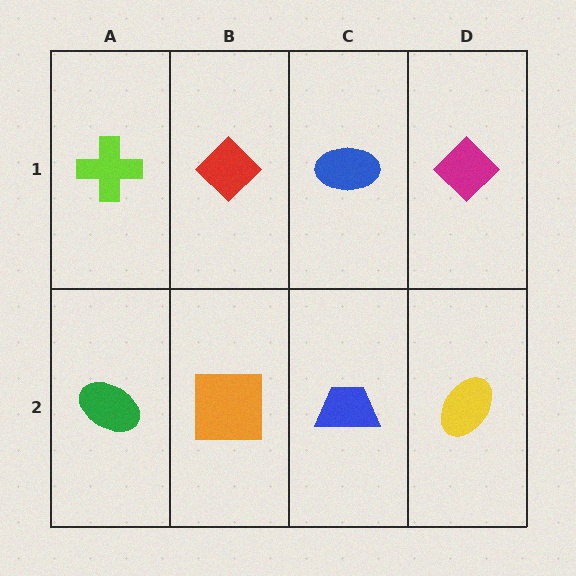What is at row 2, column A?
A green ellipse.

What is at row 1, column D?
A magenta diamond.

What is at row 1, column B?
A red diamond.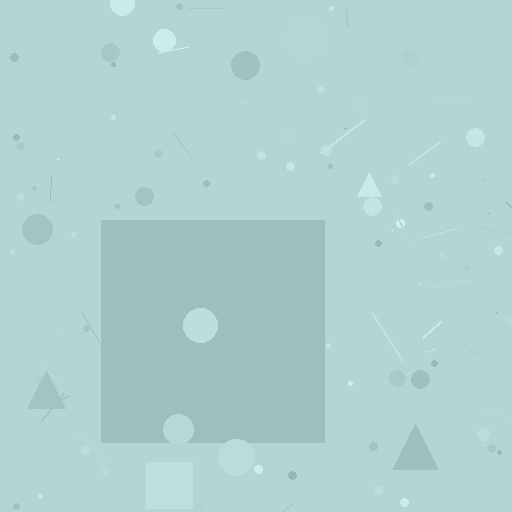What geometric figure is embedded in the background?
A square is embedded in the background.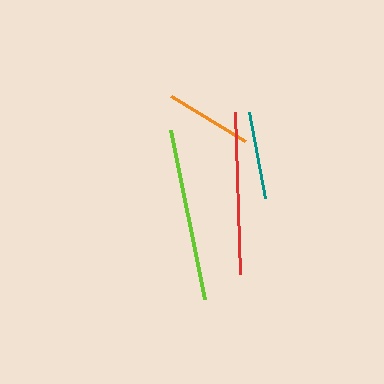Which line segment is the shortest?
The orange line is the shortest at approximately 86 pixels.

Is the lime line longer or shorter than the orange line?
The lime line is longer than the orange line.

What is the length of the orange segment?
The orange segment is approximately 86 pixels long.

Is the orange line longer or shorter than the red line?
The red line is longer than the orange line.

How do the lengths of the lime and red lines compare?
The lime and red lines are approximately the same length.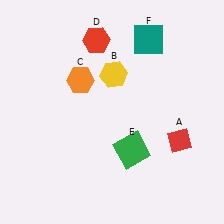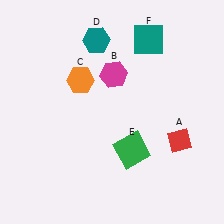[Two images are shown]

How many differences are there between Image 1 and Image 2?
There are 2 differences between the two images.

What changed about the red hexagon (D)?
In Image 1, D is red. In Image 2, it changed to teal.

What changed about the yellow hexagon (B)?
In Image 1, B is yellow. In Image 2, it changed to magenta.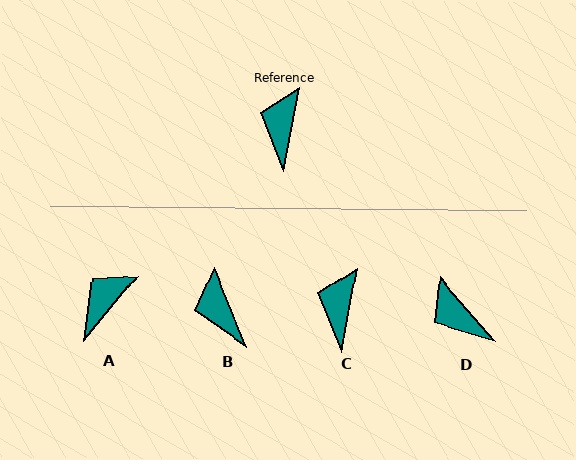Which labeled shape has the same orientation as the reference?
C.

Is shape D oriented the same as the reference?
No, it is off by about 52 degrees.